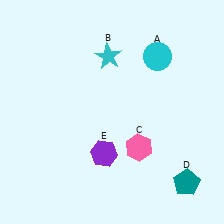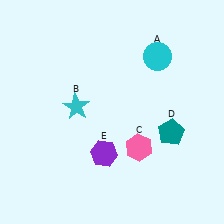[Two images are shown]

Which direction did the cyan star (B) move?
The cyan star (B) moved down.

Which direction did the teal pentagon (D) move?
The teal pentagon (D) moved up.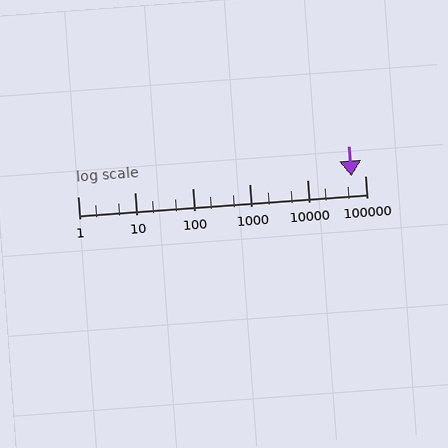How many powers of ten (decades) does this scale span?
The scale spans 5 decades, from 1 to 100000.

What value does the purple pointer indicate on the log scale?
The pointer indicates approximately 58000.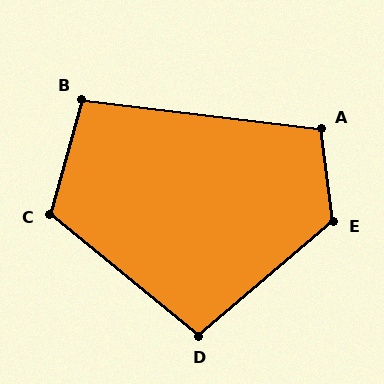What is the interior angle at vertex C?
Approximately 114 degrees (obtuse).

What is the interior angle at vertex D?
Approximately 100 degrees (obtuse).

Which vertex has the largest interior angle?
E, at approximately 123 degrees.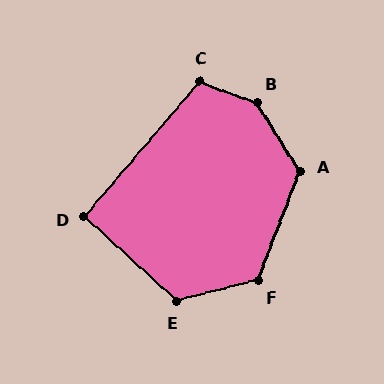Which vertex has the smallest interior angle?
D, at approximately 92 degrees.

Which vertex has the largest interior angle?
B, at approximately 142 degrees.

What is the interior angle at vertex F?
Approximately 126 degrees (obtuse).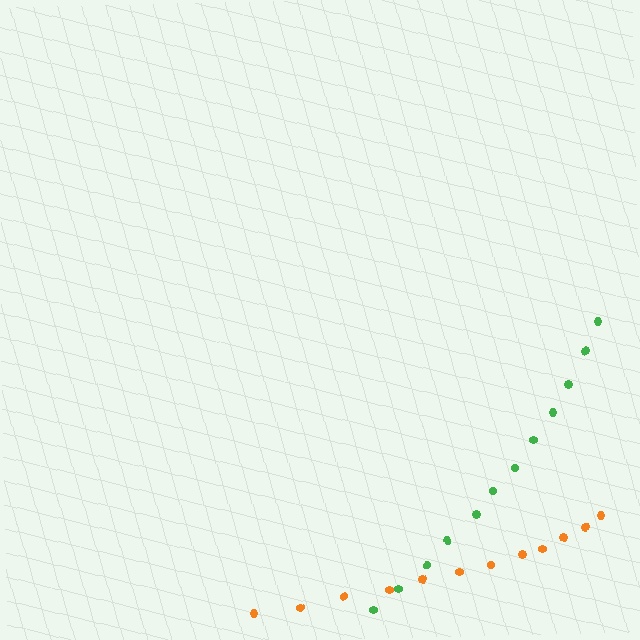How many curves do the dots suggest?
There are 2 distinct paths.